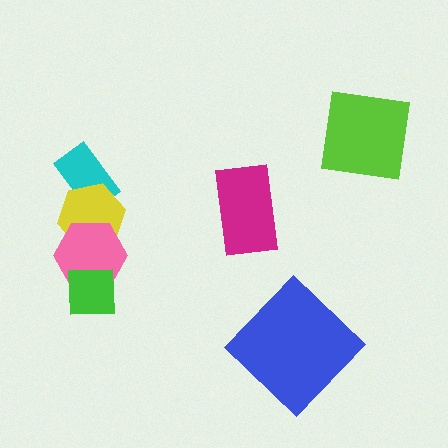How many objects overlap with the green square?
1 object overlaps with the green square.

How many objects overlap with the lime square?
0 objects overlap with the lime square.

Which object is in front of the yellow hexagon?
The pink hexagon is in front of the yellow hexagon.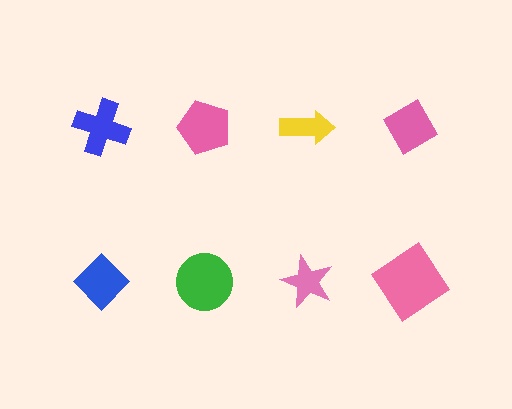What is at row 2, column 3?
A pink star.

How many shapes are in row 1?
4 shapes.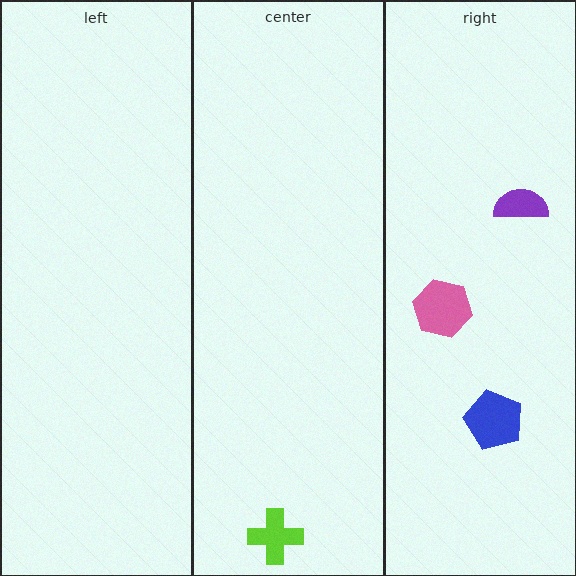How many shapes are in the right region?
3.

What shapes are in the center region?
The lime cross.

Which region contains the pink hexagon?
The right region.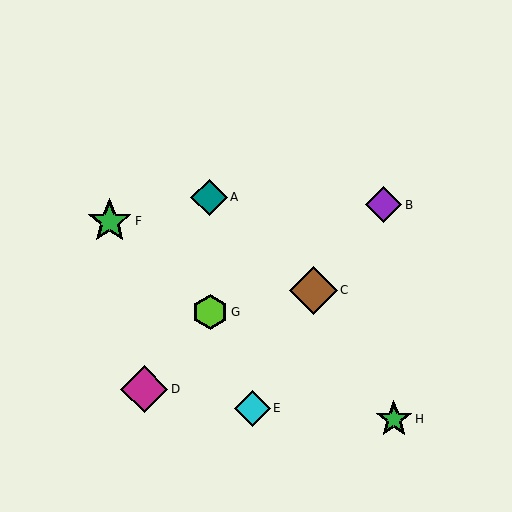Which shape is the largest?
The brown diamond (labeled C) is the largest.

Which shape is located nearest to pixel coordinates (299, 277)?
The brown diamond (labeled C) at (313, 290) is nearest to that location.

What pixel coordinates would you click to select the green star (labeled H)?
Click at (394, 419) to select the green star H.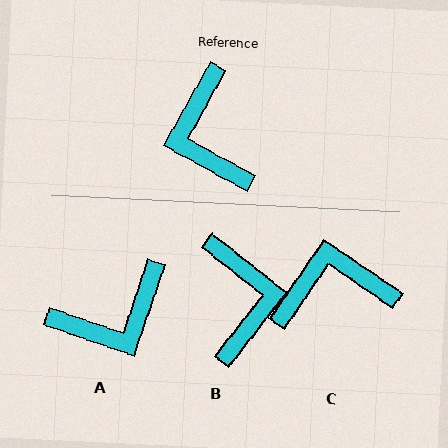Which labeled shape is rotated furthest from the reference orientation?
B, about 171 degrees away.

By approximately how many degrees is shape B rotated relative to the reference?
Approximately 171 degrees counter-clockwise.